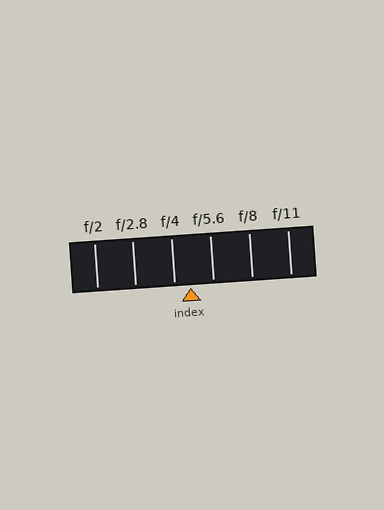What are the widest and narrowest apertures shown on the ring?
The widest aperture shown is f/2 and the narrowest is f/11.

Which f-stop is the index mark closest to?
The index mark is closest to f/4.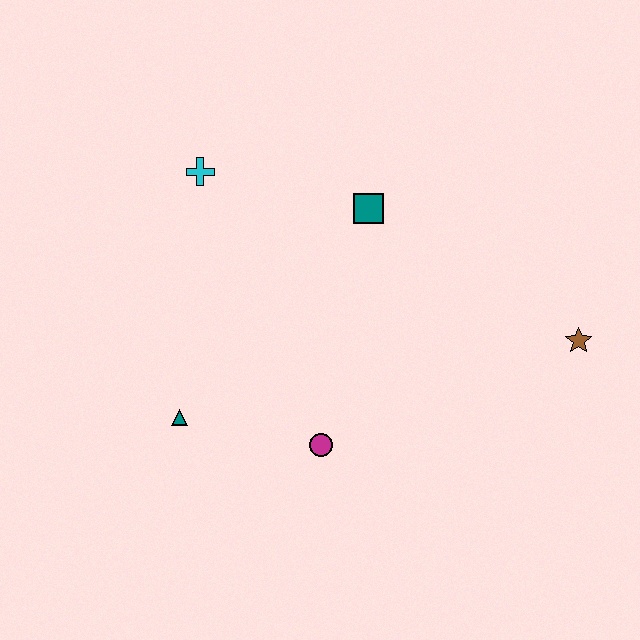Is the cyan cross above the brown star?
Yes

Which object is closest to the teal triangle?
The magenta circle is closest to the teal triangle.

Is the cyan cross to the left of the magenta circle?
Yes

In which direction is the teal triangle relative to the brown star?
The teal triangle is to the left of the brown star.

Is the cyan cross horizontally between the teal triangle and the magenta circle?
Yes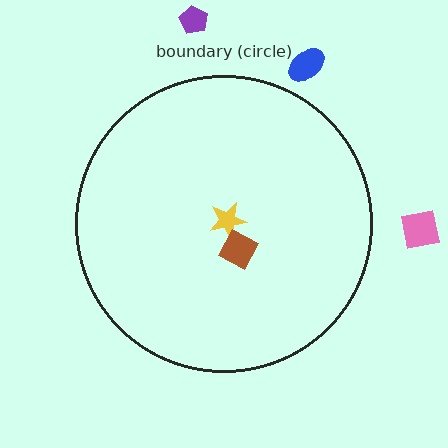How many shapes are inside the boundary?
2 inside, 3 outside.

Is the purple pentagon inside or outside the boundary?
Outside.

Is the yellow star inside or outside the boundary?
Inside.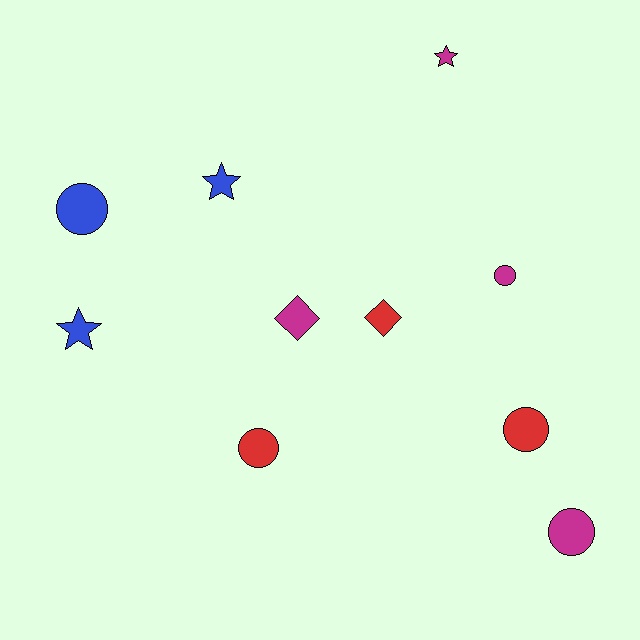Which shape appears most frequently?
Circle, with 5 objects.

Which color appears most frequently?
Magenta, with 4 objects.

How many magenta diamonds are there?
There is 1 magenta diamond.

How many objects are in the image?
There are 10 objects.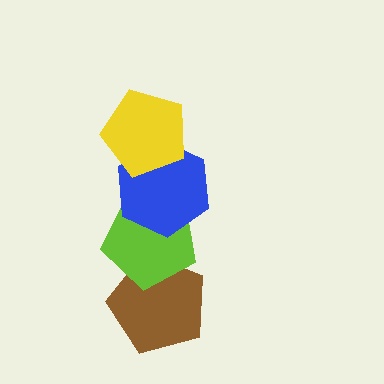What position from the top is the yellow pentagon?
The yellow pentagon is 1st from the top.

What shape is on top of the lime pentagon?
The blue hexagon is on top of the lime pentagon.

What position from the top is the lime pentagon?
The lime pentagon is 3rd from the top.